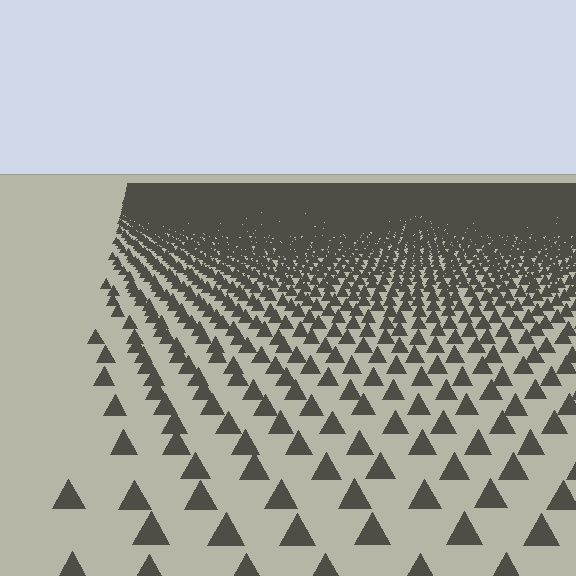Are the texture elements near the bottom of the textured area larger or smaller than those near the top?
Larger. Near the bottom, elements are closer to the viewer and appear at a bigger on-screen size.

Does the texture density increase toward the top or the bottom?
Density increases toward the top.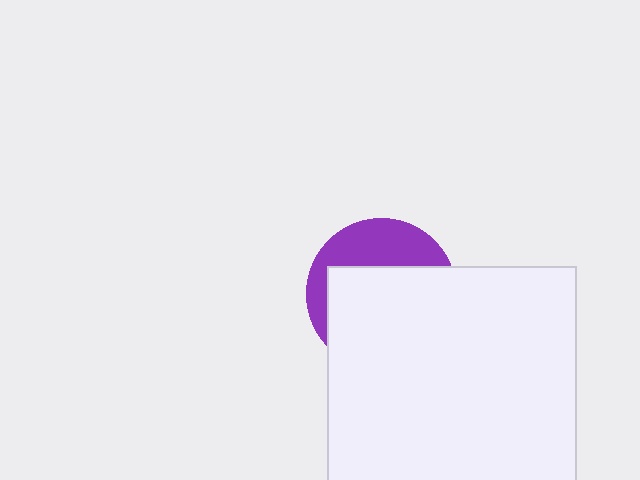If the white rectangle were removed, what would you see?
You would see the complete purple circle.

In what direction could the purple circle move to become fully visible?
The purple circle could move up. That would shift it out from behind the white rectangle entirely.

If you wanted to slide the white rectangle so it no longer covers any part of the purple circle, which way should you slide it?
Slide it down — that is the most direct way to separate the two shapes.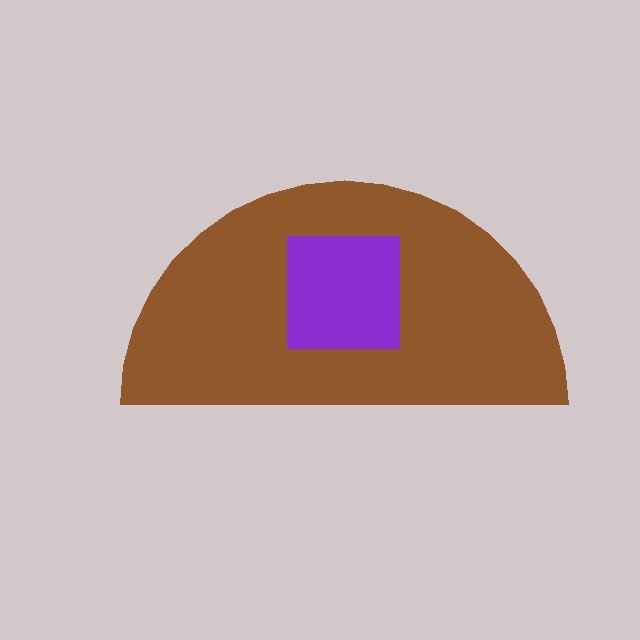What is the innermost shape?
The purple square.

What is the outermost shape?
The brown semicircle.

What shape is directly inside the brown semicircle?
The purple square.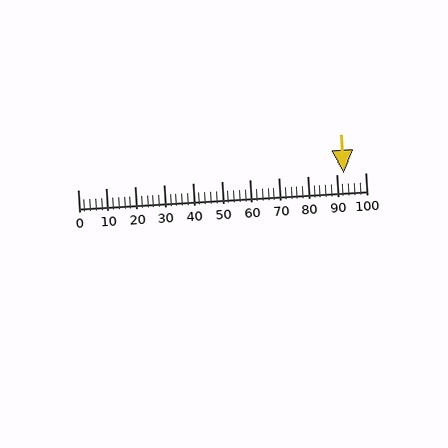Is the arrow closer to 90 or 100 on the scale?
The arrow is closer to 90.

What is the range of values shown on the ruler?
The ruler shows values from 0 to 100.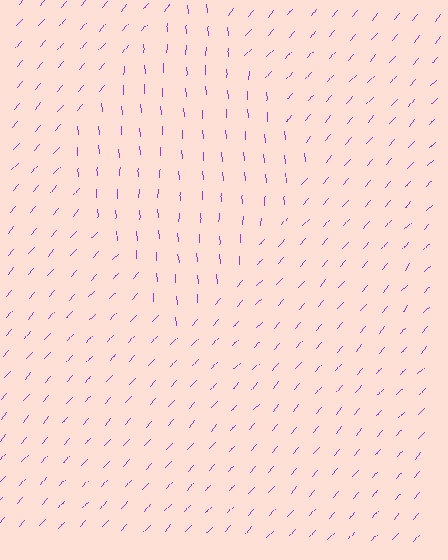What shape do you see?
I see a diamond.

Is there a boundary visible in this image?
Yes, there is a texture boundary formed by a change in line orientation.